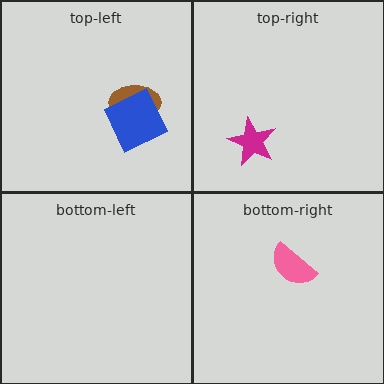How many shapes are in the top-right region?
1.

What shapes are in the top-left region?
The brown ellipse, the blue square.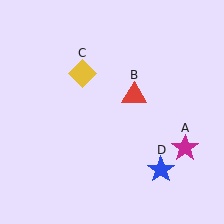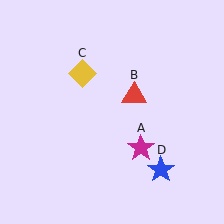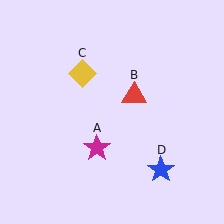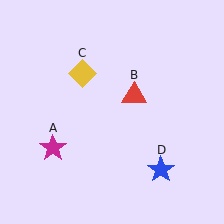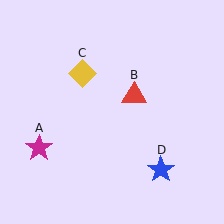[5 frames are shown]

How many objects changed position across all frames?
1 object changed position: magenta star (object A).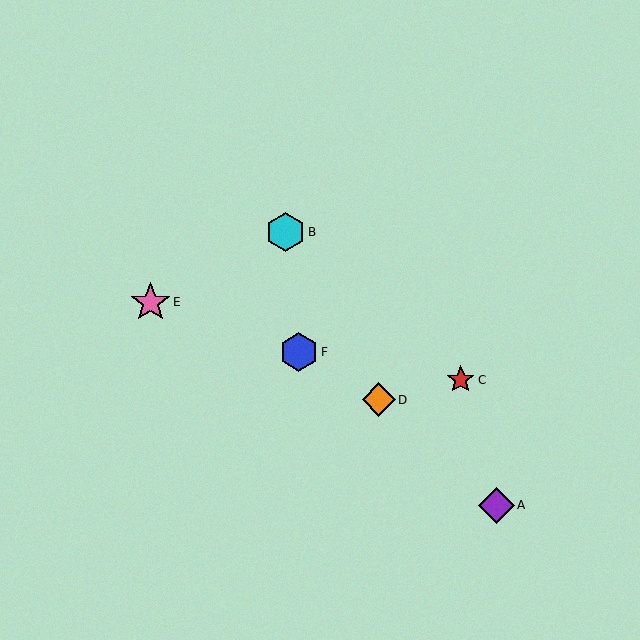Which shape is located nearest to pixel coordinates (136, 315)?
The pink star (labeled E) at (150, 302) is nearest to that location.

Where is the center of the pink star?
The center of the pink star is at (150, 302).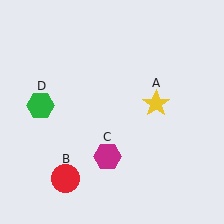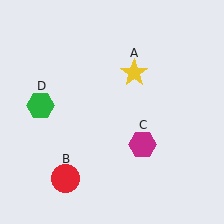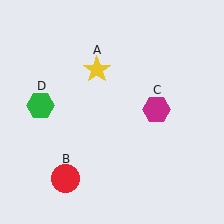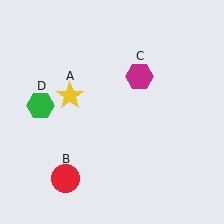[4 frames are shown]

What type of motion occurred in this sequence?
The yellow star (object A), magenta hexagon (object C) rotated counterclockwise around the center of the scene.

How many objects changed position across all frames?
2 objects changed position: yellow star (object A), magenta hexagon (object C).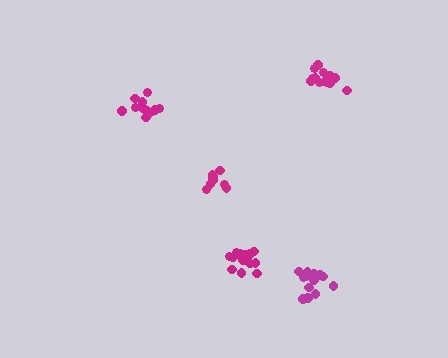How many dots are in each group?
Group 1: 8 dots, Group 2: 14 dots, Group 3: 14 dots, Group 4: 11 dots, Group 5: 14 dots (61 total).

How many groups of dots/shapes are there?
There are 5 groups.